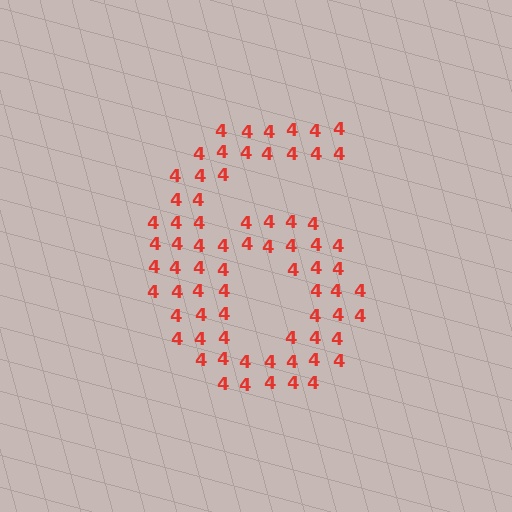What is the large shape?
The large shape is the digit 6.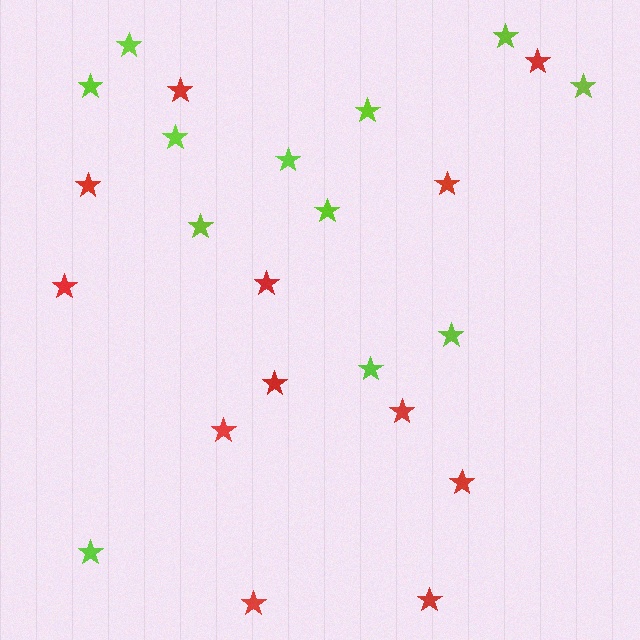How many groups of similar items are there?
There are 2 groups: one group of red stars (12) and one group of lime stars (12).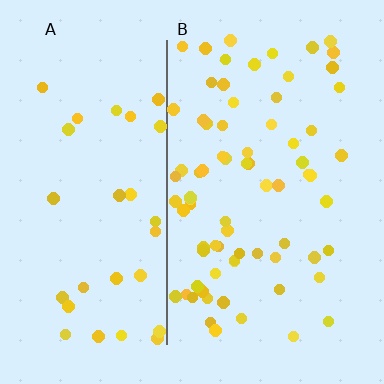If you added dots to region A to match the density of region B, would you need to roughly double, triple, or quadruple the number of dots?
Approximately double.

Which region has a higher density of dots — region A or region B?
B (the right).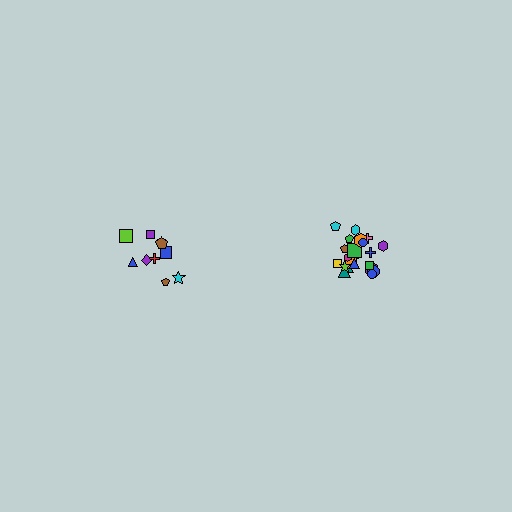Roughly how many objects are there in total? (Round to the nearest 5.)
Roughly 30 objects in total.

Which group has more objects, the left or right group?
The right group.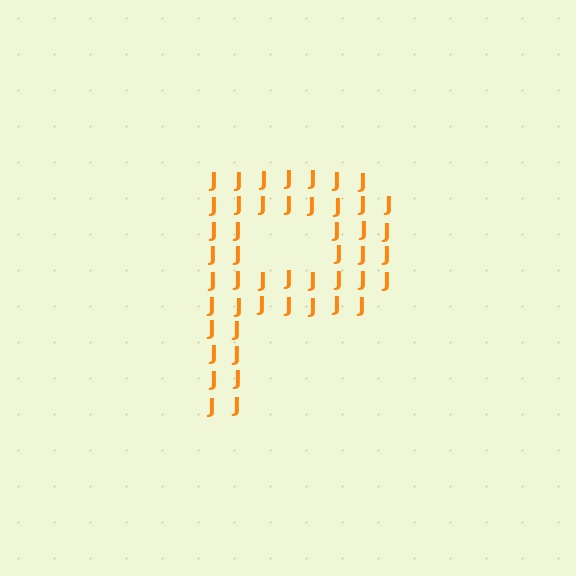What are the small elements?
The small elements are letter J's.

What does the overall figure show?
The overall figure shows the letter P.